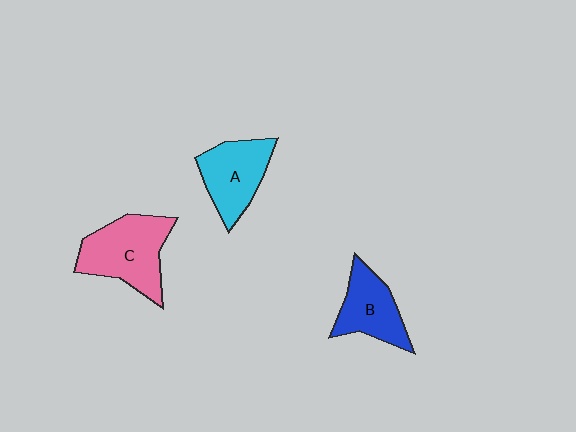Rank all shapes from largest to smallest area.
From largest to smallest: C (pink), A (cyan), B (blue).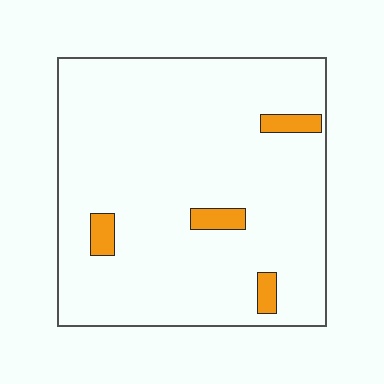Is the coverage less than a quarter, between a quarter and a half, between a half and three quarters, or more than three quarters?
Less than a quarter.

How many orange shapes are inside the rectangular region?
4.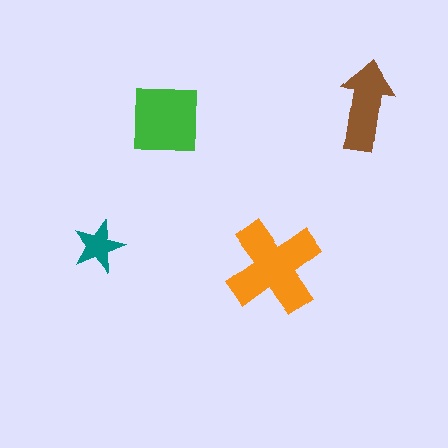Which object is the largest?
The orange cross.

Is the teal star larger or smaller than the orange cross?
Smaller.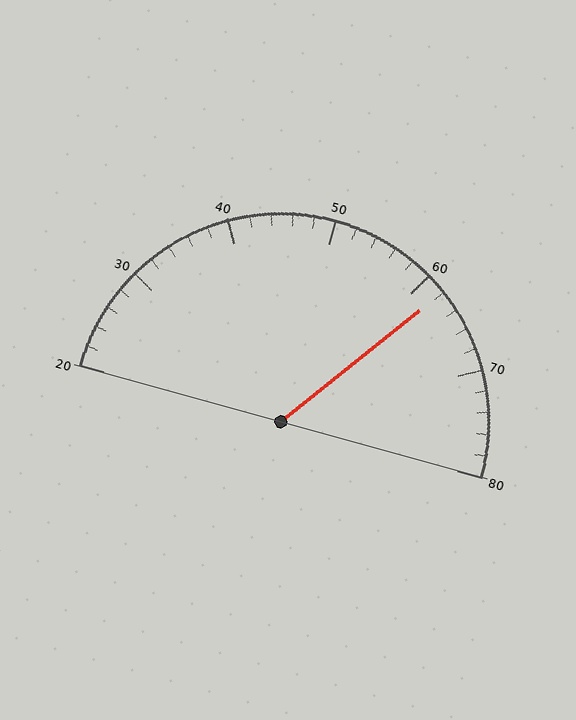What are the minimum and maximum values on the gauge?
The gauge ranges from 20 to 80.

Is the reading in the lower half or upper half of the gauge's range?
The reading is in the upper half of the range (20 to 80).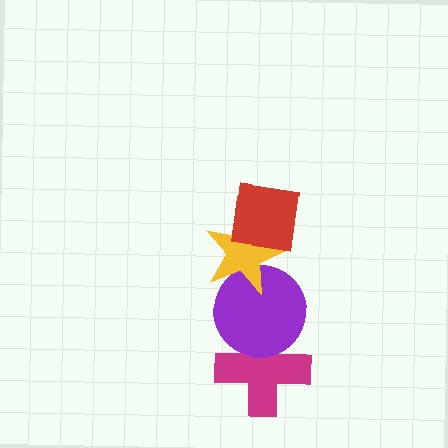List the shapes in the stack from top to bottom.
From top to bottom: the red square, the yellow star, the purple circle, the magenta cross.